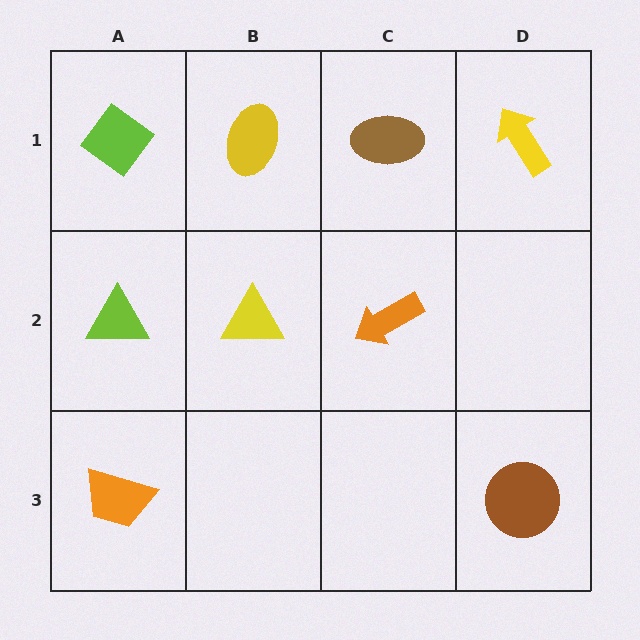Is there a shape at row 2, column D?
No, that cell is empty.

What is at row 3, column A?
An orange trapezoid.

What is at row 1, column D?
A yellow arrow.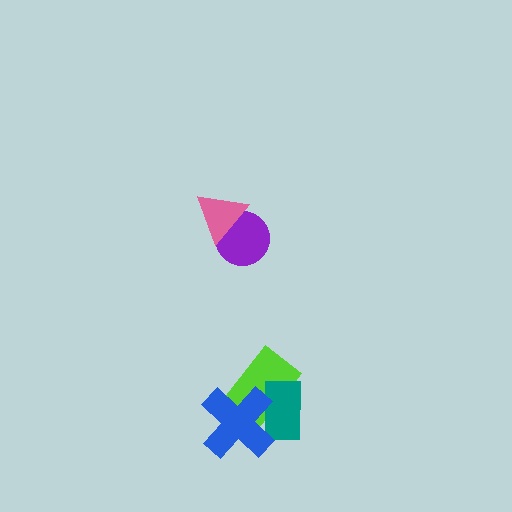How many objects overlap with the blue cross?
2 objects overlap with the blue cross.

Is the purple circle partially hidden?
Yes, it is partially covered by another shape.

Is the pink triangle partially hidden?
No, no other shape covers it.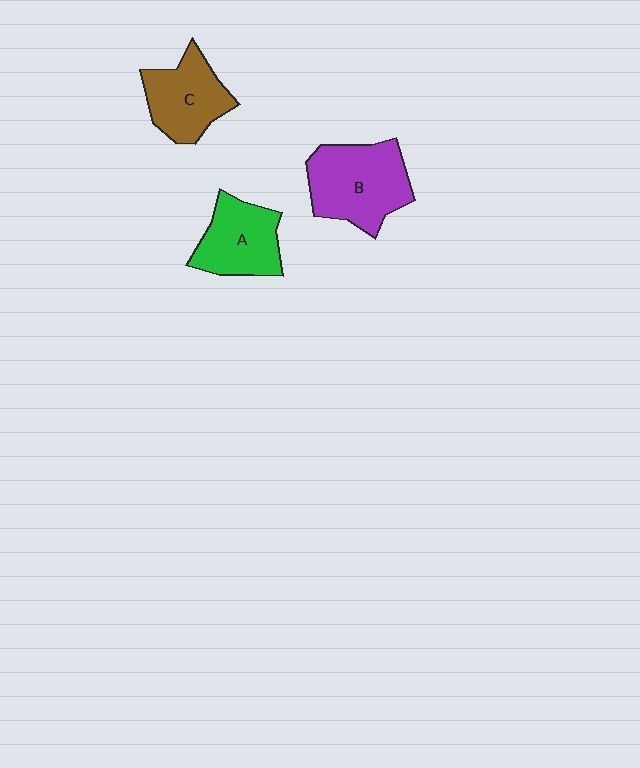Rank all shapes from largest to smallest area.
From largest to smallest: B (purple), C (brown), A (green).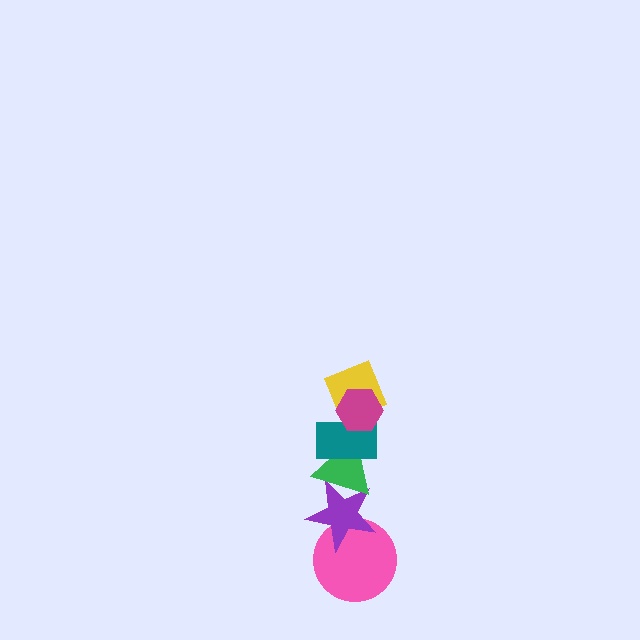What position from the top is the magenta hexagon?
The magenta hexagon is 1st from the top.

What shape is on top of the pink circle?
The purple star is on top of the pink circle.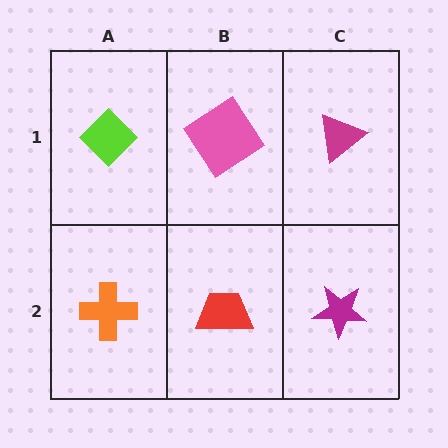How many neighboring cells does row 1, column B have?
3.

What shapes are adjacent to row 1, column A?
An orange cross (row 2, column A), a pink diamond (row 1, column B).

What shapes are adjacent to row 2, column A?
A lime diamond (row 1, column A), a red trapezoid (row 2, column B).